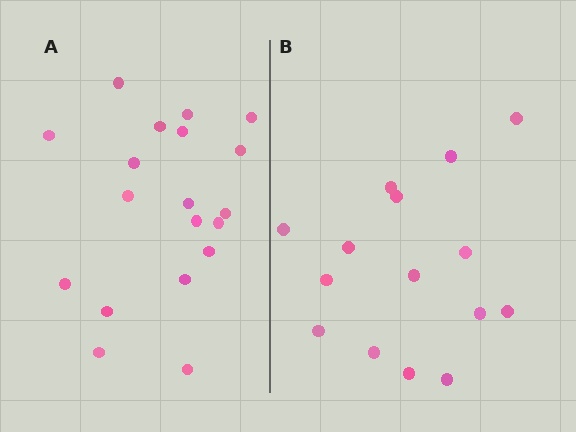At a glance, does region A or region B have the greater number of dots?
Region A (the left region) has more dots.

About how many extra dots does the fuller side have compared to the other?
Region A has about 4 more dots than region B.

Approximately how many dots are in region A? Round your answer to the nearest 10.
About 20 dots. (The exact count is 19, which rounds to 20.)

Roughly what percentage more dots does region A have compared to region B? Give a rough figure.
About 25% more.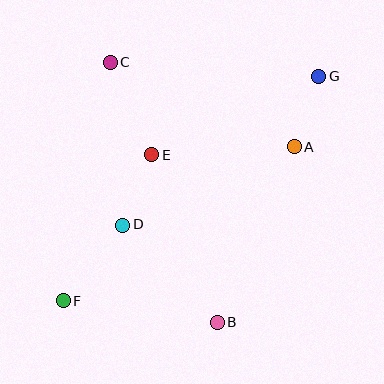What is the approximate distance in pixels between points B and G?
The distance between B and G is approximately 266 pixels.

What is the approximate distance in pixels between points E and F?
The distance between E and F is approximately 171 pixels.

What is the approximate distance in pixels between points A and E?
The distance between A and E is approximately 143 pixels.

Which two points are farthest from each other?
Points F and G are farthest from each other.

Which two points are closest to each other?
Points A and G are closest to each other.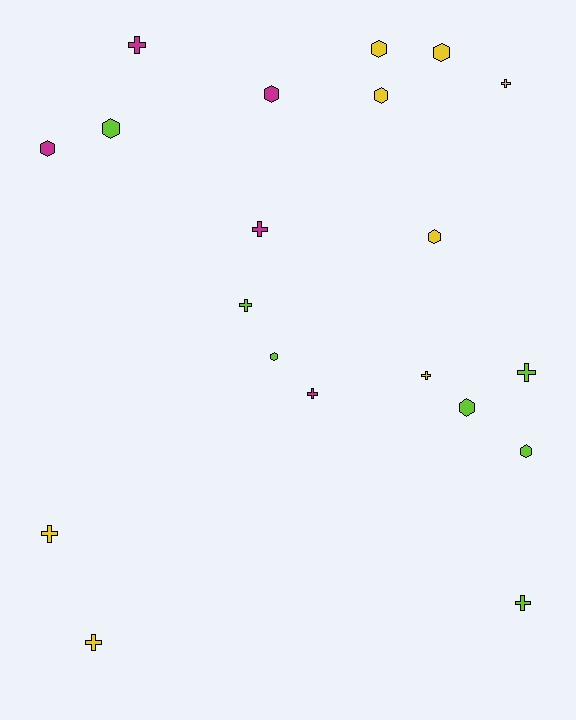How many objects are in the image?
There are 20 objects.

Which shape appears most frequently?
Cross, with 10 objects.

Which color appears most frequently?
Yellow, with 8 objects.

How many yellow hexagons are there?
There are 4 yellow hexagons.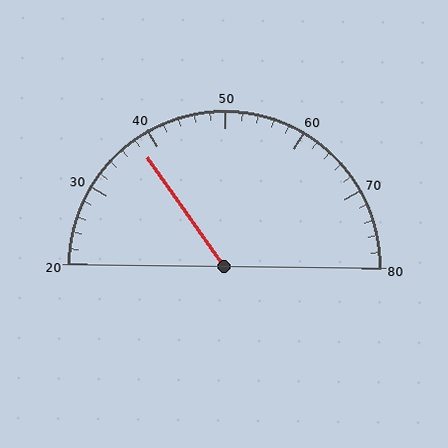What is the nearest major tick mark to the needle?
The nearest major tick mark is 40.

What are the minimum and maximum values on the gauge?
The gauge ranges from 20 to 80.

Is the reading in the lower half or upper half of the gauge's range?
The reading is in the lower half of the range (20 to 80).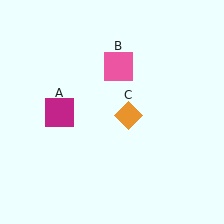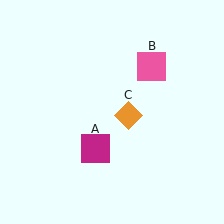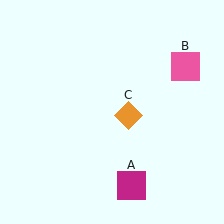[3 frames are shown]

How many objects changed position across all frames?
2 objects changed position: magenta square (object A), pink square (object B).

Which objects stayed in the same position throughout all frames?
Orange diamond (object C) remained stationary.